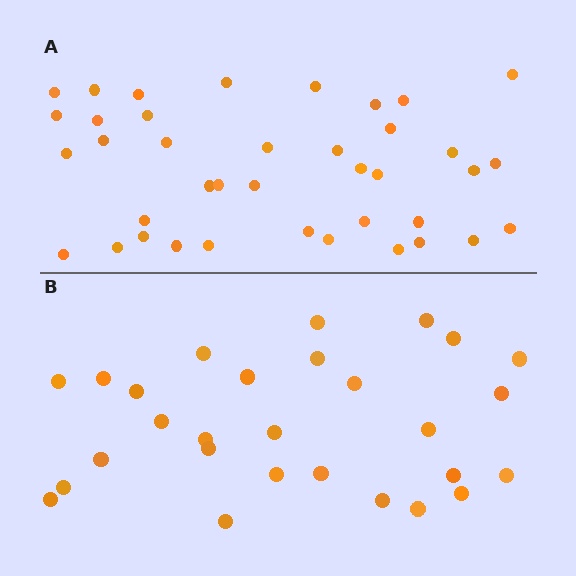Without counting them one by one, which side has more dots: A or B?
Region A (the top region) has more dots.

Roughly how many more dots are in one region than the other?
Region A has roughly 12 or so more dots than region B.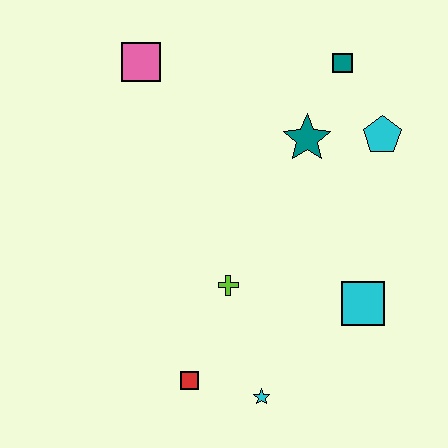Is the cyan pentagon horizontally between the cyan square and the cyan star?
No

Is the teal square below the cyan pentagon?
No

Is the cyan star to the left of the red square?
No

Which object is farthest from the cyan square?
The pink square is farthest from the cyan square.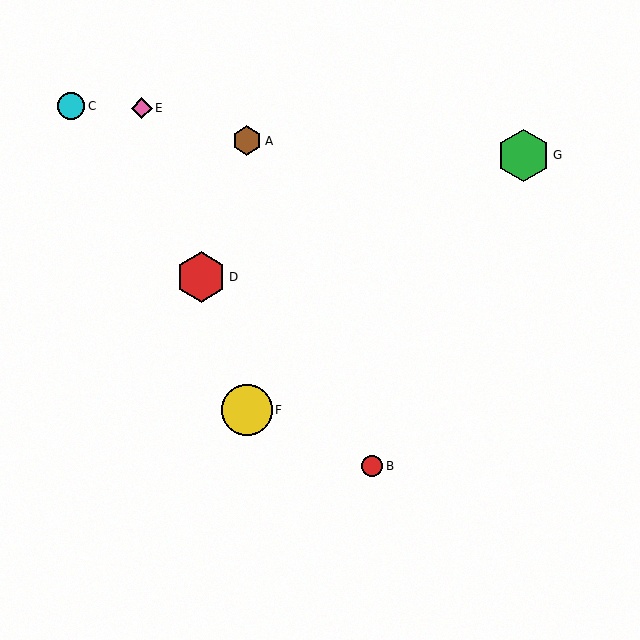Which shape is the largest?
The green hexagon (labeled G) is the largest.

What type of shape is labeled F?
Shape F is a yellow circle.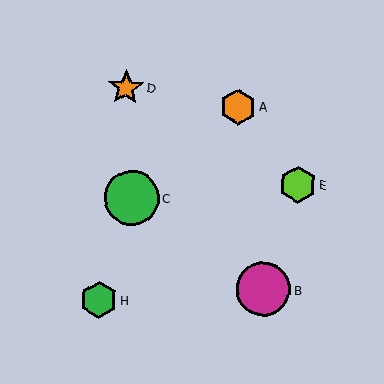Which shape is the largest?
The green circle (labeled C) is the largest.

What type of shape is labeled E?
Shape E is a lime hexagon.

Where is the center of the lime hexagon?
The center of the lime hexagon is at (298, 185).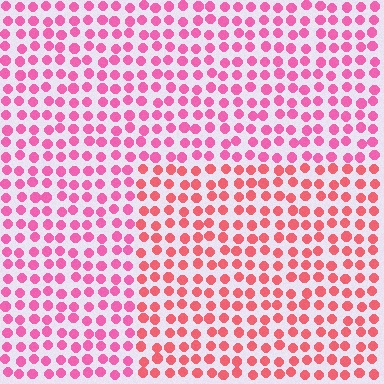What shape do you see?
I see a rectangle.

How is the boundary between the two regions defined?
The boundary is defined purely by a slight shift in hue (about 27 degrees). Spacing, size, and orientation are identical on both sides.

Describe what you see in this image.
The image is filled with small pink elements in a uniform arrangement. A rectangle-shaped region is visible where the elements are tinted to a slightly different hue, forming a subtle color boundary.